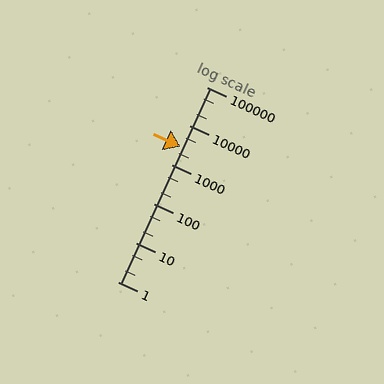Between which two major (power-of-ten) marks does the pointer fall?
The pointer is between 1000 and 10000.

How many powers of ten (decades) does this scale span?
The scale spans 5 decades, from 1 to 100000.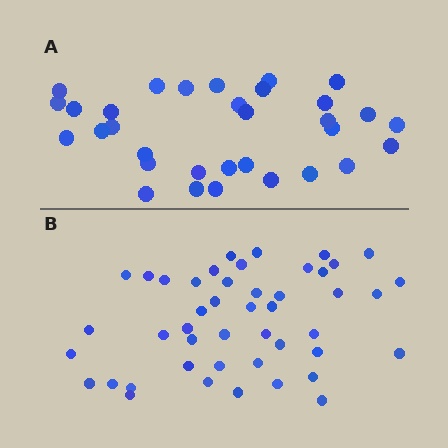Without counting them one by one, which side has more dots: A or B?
Region B (the bottom region) has more dots.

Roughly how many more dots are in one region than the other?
Region B has approximately 15 more dots than region A.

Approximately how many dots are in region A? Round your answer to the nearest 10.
About 30 dots. (The exact count is 32, which rounds to 30.)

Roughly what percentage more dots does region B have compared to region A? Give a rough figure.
About 45% more.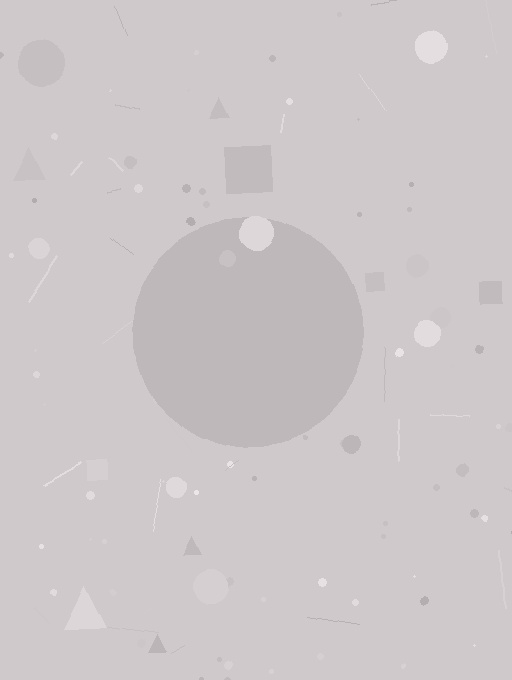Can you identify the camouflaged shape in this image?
The camouflaged shape is a circle.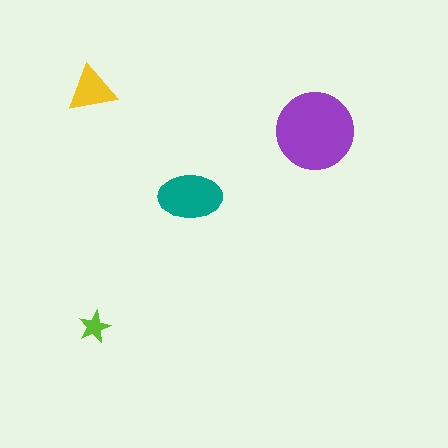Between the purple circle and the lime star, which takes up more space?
The purple circle.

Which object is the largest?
The purple circle.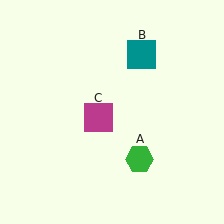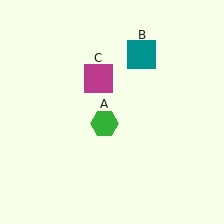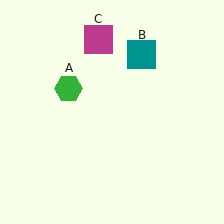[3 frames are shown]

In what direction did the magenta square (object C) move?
The magenta square (object C) moved up.